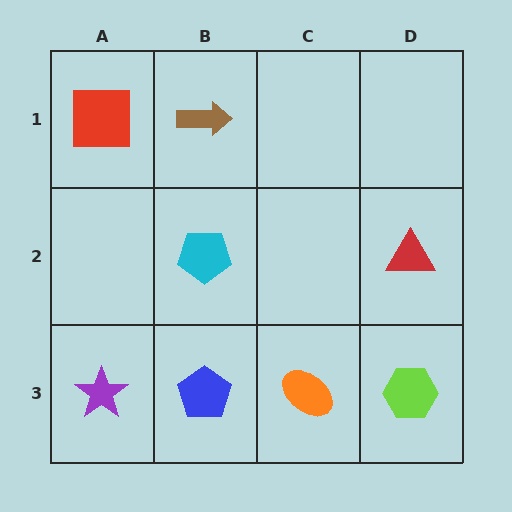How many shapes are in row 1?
2 shapes.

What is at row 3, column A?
A purple star.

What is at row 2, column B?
A cyan pentagon.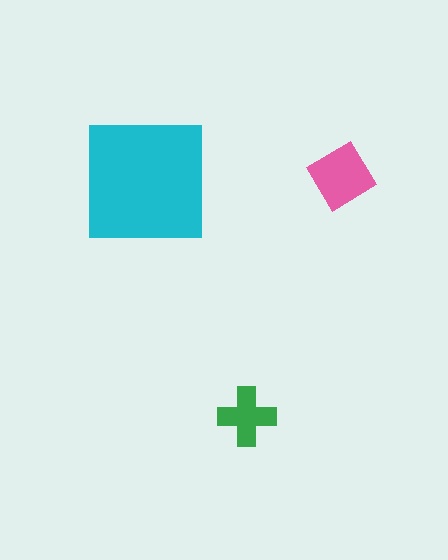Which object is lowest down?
The green cross is bottommost.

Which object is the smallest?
The green cross.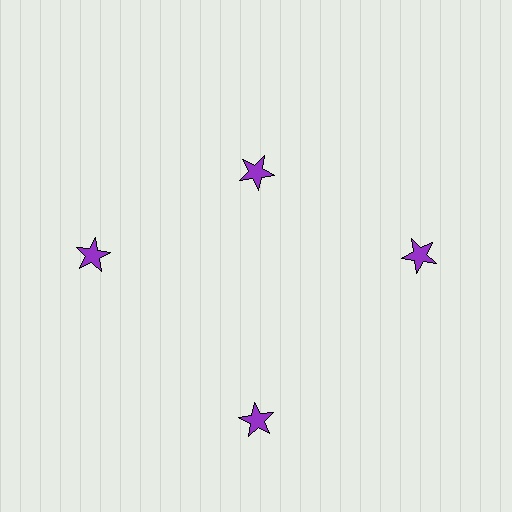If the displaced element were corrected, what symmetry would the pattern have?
It would have 4-fold rotational symmetry — the pattern would map onto itself every 90 degrees.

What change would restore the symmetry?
The symmetry would be restored by moving it outward, back onto the ring so that all 4 stars sit at equal angles and equal distance from the center.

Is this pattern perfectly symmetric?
No. The 4 purple stars are arranged in a ring, but one element near the 12 o'clock position is pulled inward toward the center, breaking the 4-fold rotational symmetry.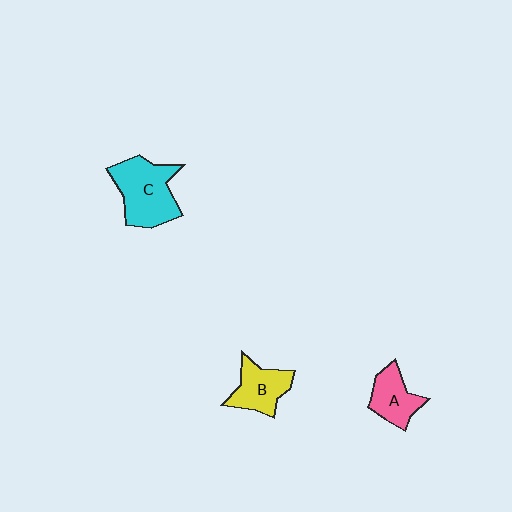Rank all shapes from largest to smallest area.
From largest to smallest: C (cyan), B (yellow), A (pink).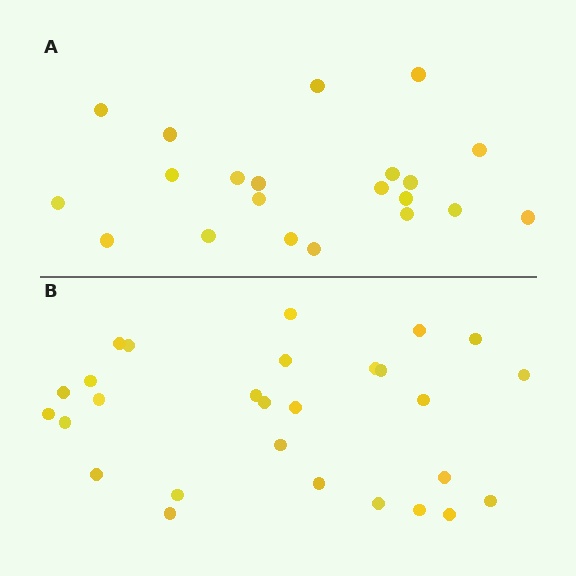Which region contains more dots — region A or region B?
Region B (the bottom region) has more dots.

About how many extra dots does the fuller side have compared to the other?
Region B has roughly 8 or so more dots than region A.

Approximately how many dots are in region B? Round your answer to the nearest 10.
About 30 dots. (The exact count is 28, which rounds to 30.)